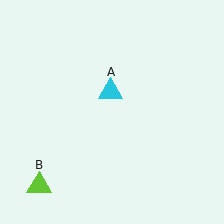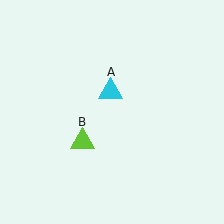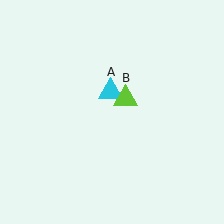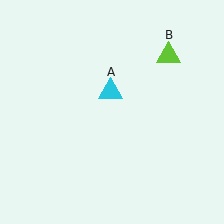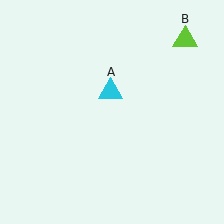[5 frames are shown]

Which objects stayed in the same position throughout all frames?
Cyan triangle (object A) remained stationary.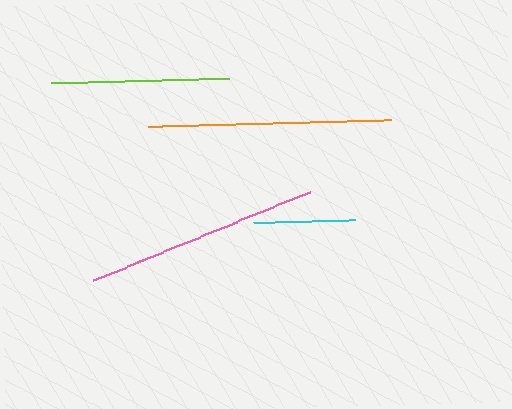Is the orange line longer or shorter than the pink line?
The orange line is longer than the pink line.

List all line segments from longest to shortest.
From longest to shortest: orange, pink, lime, cyan.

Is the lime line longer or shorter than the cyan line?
The lime line is longer than the cyan line.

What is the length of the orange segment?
The orange segment is approximately 242 pixels long.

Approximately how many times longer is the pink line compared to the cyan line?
The pink line is approximately 2.3 times the length of the cyan line.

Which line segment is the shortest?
The cyan line is the shortest at approximately 103 pixels.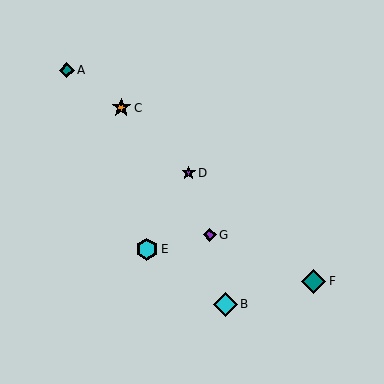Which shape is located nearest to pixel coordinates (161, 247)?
The cyan hexagon (labeled E) at (147, 249) is nearest to that location.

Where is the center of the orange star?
The center of the orange star is at (121, 108).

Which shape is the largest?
The teal diamond (labeled F) is the largest.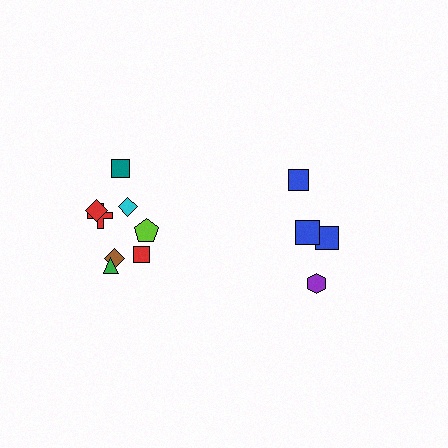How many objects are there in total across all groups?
There are 12 objects.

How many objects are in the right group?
There are 4 objects.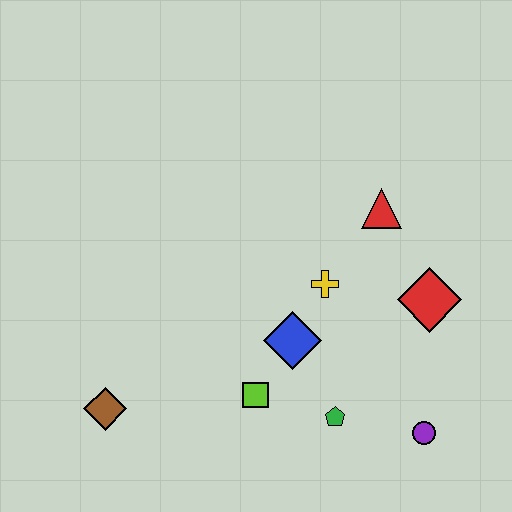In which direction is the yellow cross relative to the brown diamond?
The yellow cross is to the right of the brown diamond.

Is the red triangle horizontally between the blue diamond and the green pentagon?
No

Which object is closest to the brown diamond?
The lime square is closest to the brown diamond.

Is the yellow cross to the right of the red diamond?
No